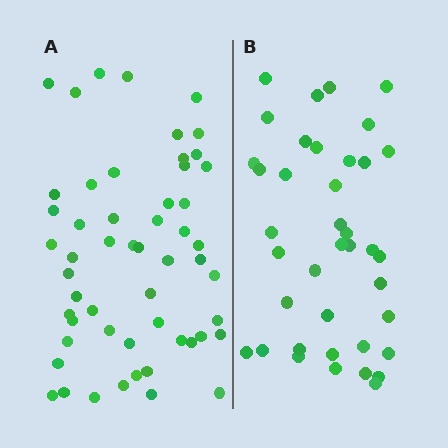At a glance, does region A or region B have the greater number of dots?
Region A (the left region) has more dots.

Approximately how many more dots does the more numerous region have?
Region A has approximately 15 more dots than region B.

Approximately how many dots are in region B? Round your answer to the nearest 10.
About 40 dots. (The exact count is 39, which rounds to 40.)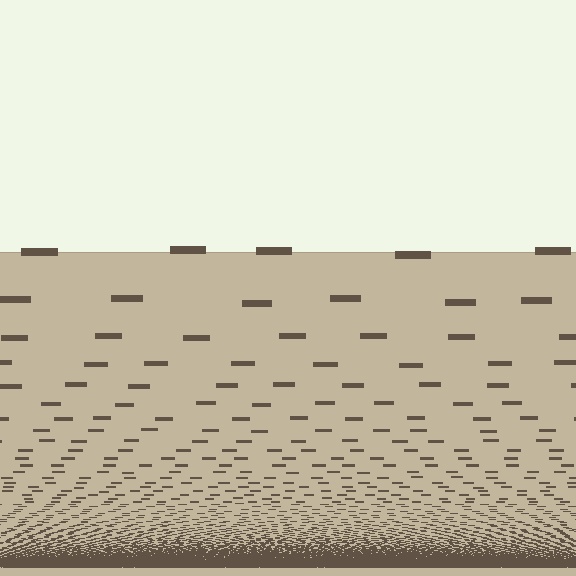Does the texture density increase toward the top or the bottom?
Density increases toward the bottom.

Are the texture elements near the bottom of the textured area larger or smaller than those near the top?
Smaller. The gradient is inverted — elements near the bottom are smaller and denser.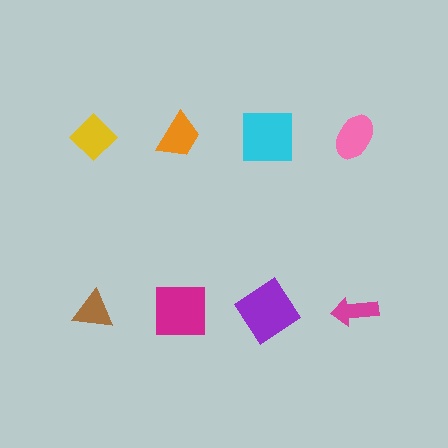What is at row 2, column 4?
A magenta arrow.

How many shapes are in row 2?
4 shapes.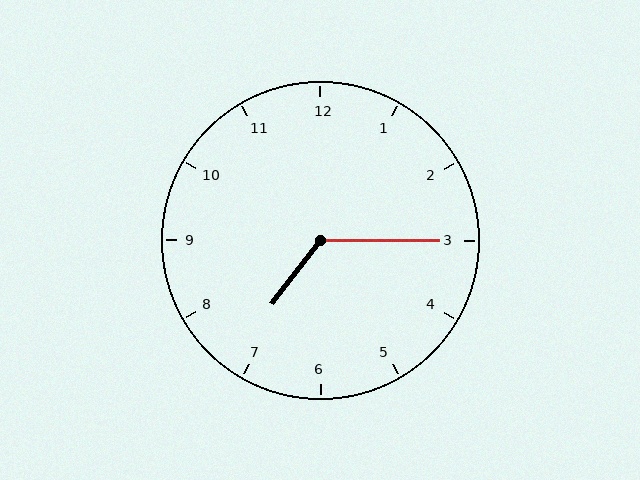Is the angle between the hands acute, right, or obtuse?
It is obtuse.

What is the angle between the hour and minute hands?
Approximately 128 degrees.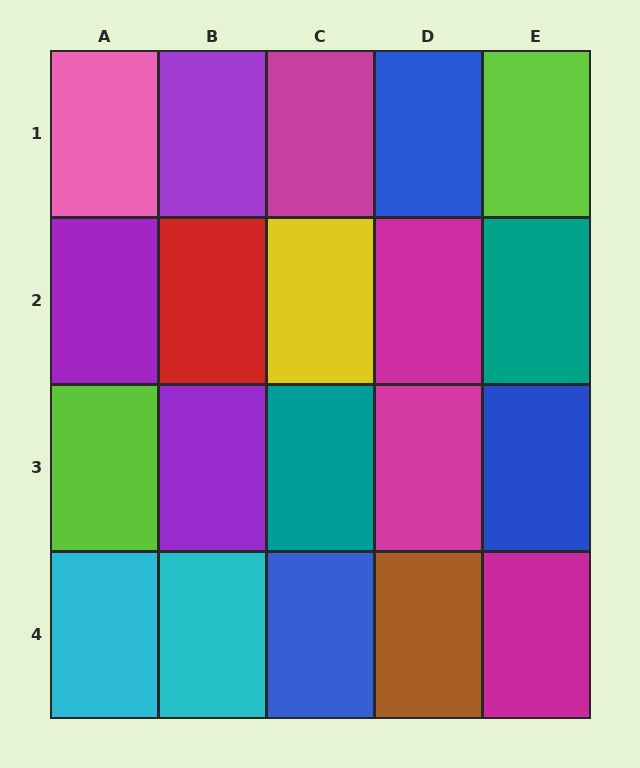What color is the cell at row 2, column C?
Yellow.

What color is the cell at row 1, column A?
Pink.